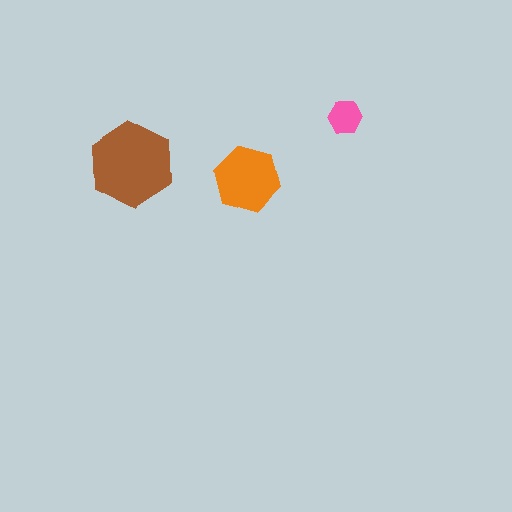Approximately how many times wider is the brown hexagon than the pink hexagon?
About 2.5 times wider.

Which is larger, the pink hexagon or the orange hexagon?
The orange one.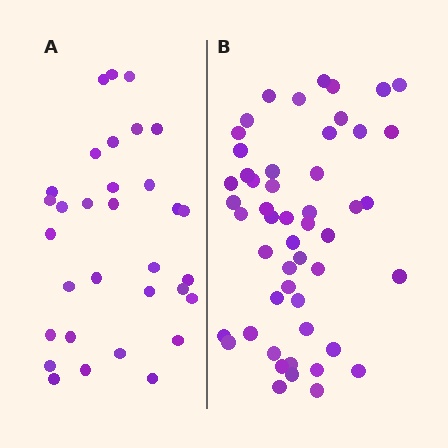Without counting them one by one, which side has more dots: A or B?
Region B (the right region) has more dots.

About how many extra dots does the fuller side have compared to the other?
Region B has approximately 20 more dots than region A.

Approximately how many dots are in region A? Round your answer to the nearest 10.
About 30 dots. (The exact count is 32, which rounds to 30.)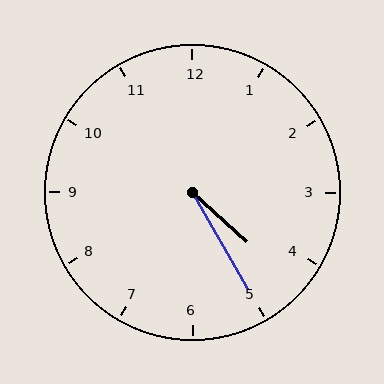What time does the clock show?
4:25.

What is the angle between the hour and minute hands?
Approximately 18 degrees.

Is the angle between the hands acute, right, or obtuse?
It is acute.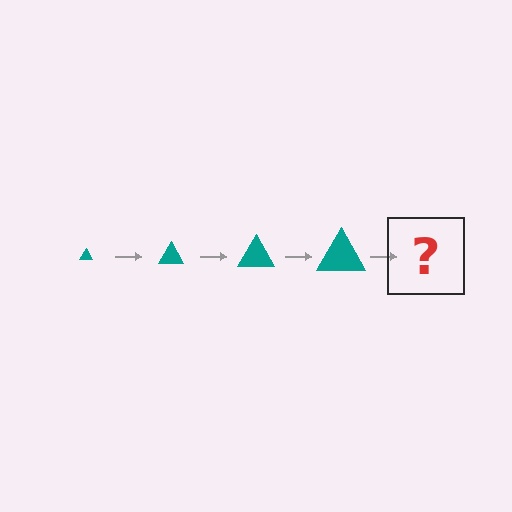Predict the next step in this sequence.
The next step is a teal triangle, larger than the previous one.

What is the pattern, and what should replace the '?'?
The pattern is that the triangle gets progressively larger each step. The '?' should be a teal triangle, larger than the previous one.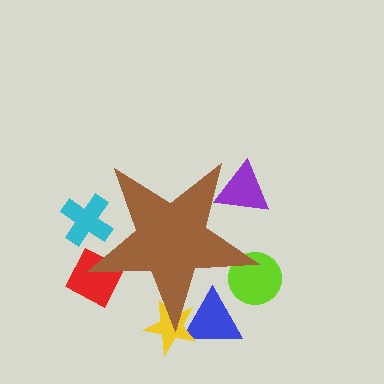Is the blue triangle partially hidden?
Yes, the blue triangle is partially hidden behind the brown star.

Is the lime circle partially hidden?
Yes, the lime circle is partially hidden behind the brown star.